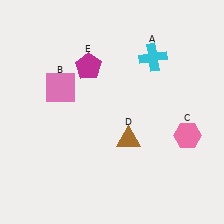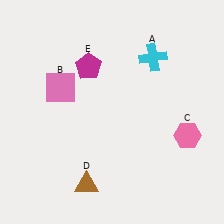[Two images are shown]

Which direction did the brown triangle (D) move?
The brown triangle (D) moved down.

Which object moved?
The brown triangle (D) moved down.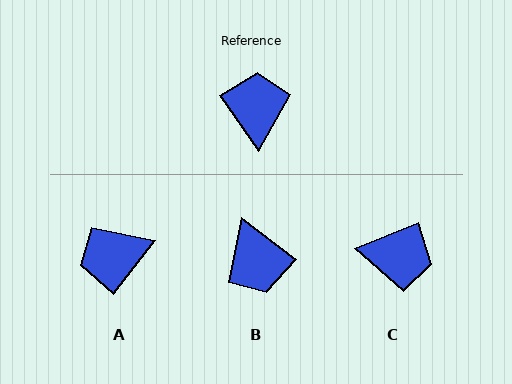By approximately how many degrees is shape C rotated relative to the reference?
Approximately 102 degrees clockwise.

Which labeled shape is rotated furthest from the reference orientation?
B, about 162 degrees away.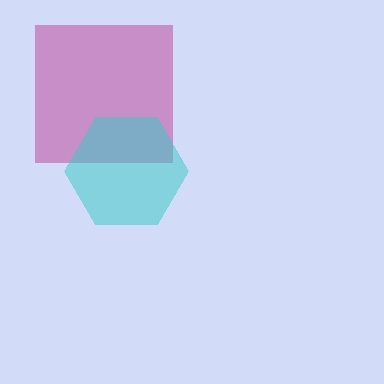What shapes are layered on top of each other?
The layered shapes are: a magenta square, a cyan hexagon.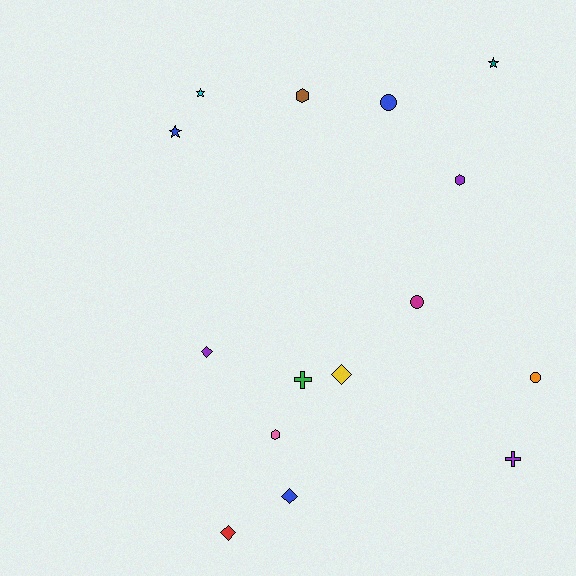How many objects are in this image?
There are 15 objects.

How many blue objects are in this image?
There are 3 blue objects.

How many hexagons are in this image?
There are 3 hexagons.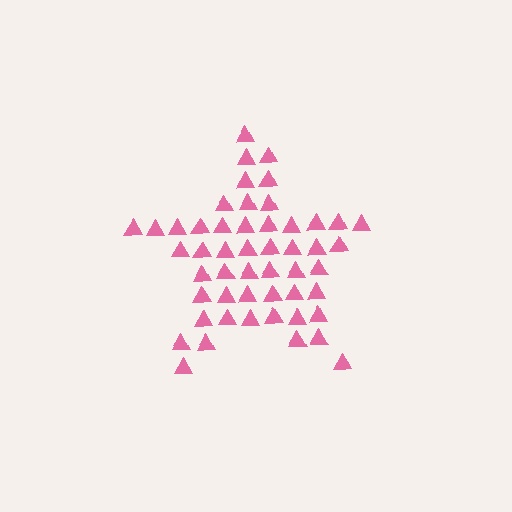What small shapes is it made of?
It is made of small triangles.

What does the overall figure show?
The overall figure shows a star.